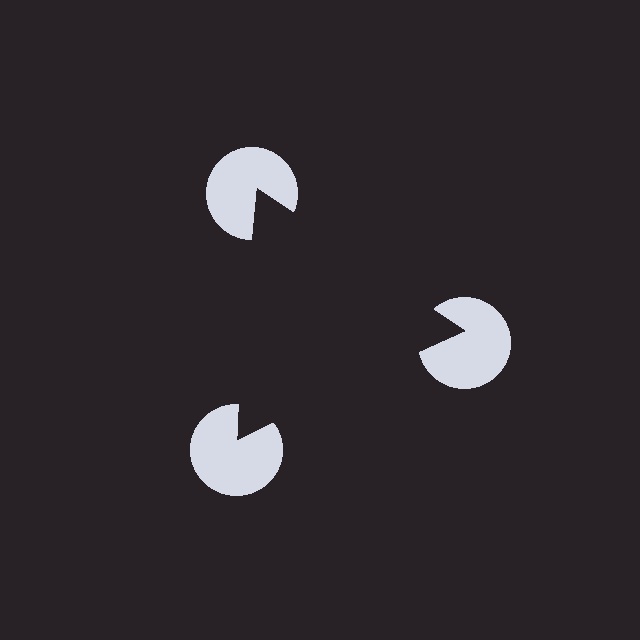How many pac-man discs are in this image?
There are 3 — one at each vertex of the illusory triangle.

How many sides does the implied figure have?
3 sides.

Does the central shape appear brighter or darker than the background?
It typically appears slightly darker than the background, even though no actual brightness change is drawn.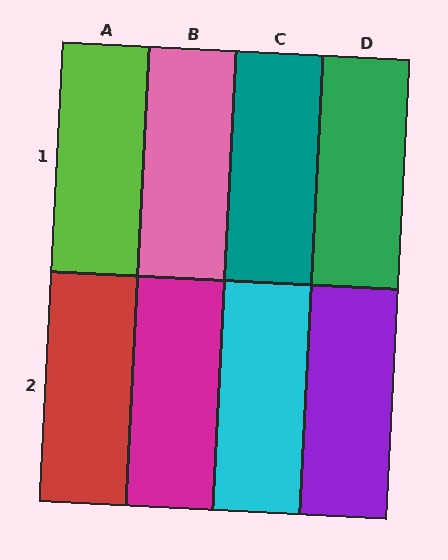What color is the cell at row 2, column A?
Red.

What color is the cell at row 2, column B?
Magenta.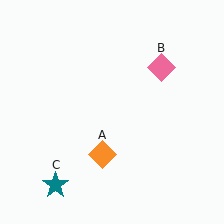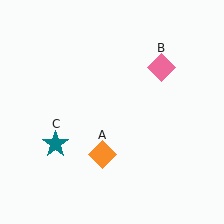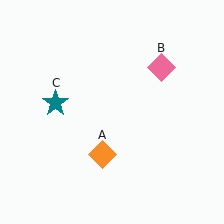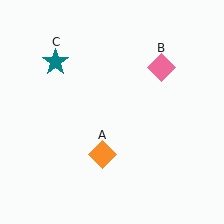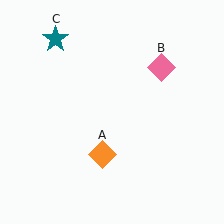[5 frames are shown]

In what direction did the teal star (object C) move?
The teal star (object C) moved up.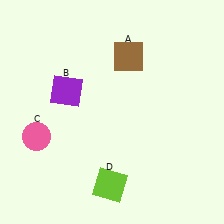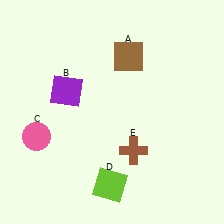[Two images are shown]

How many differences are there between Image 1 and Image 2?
There is 1 difference between the two images.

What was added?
A brown cross (E) was added in Image 2.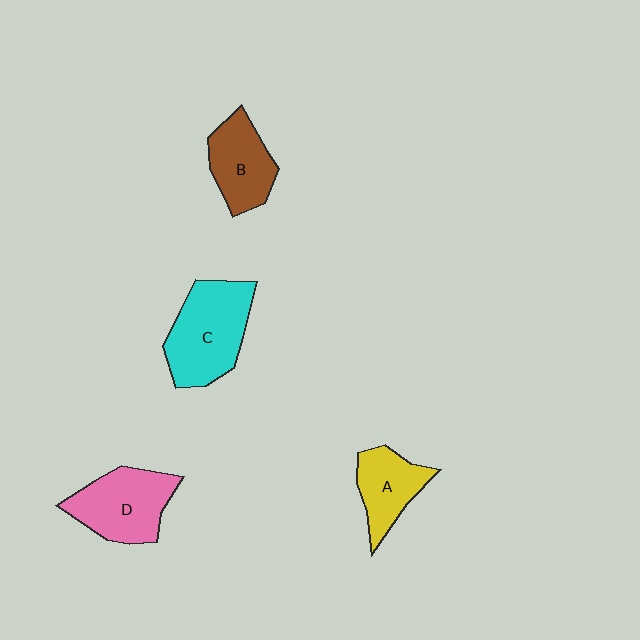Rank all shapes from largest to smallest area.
From largest to smallest: C (cyan), D (pink), B (brown), A (yellow).